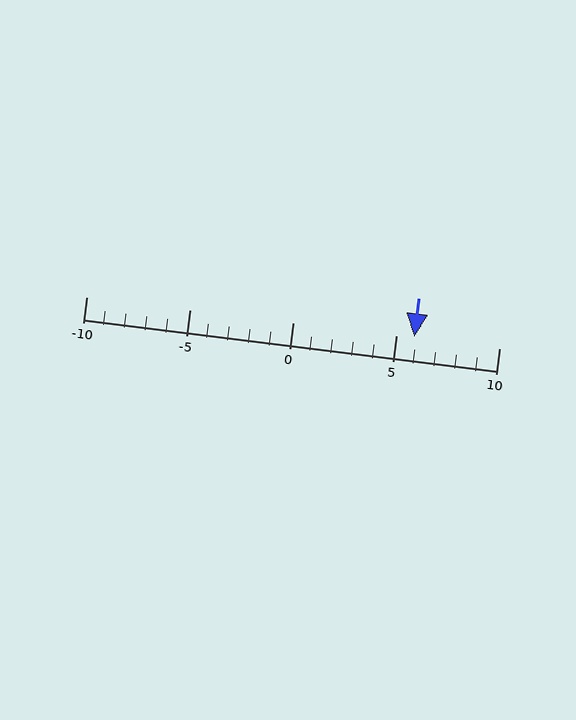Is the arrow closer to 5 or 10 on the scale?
The arrow is closer to 5.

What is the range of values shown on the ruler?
The ruler shows values from -10 to 10.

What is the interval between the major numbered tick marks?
The major tick marks are spaced 5 units apart.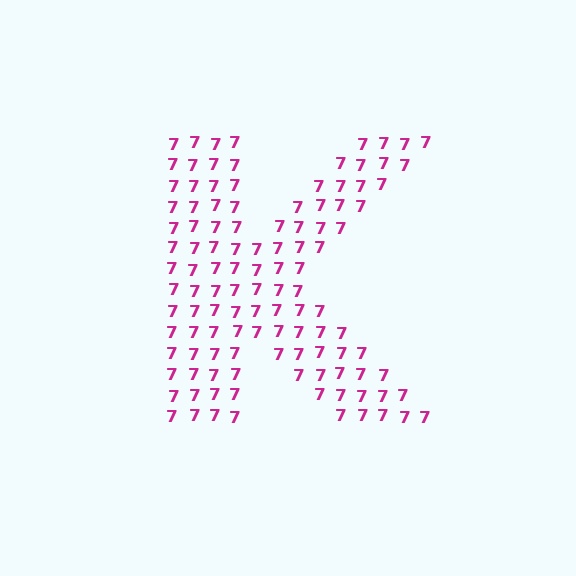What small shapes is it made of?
It is made of small digit 7's.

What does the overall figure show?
The overall figure shows the letter K.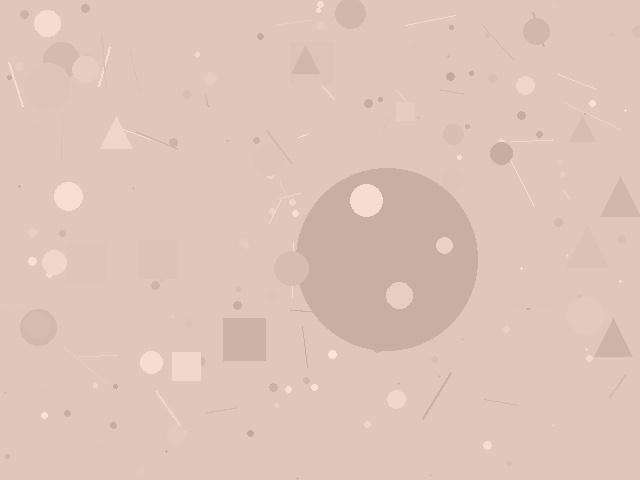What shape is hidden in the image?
A circle is hidden in the image.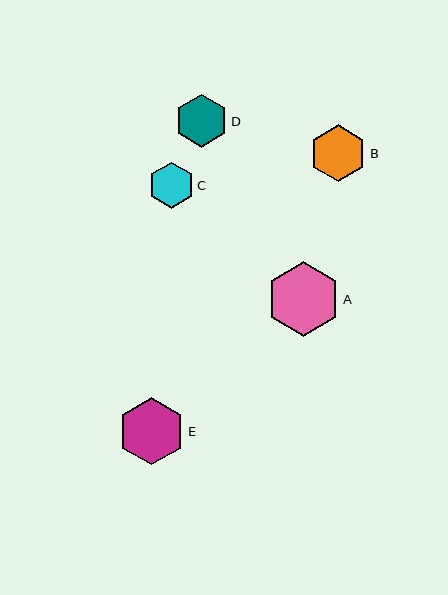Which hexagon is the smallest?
Hexagon C is the smallest with a size of approximately 46 pixels.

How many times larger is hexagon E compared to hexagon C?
Hexagon E is approximately 1.5 times the size of hexagon C.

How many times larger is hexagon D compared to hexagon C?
Hexagon D is approximately 1.2 times the size of hexagon C.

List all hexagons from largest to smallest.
From largest to smallest: A, E, B, D, C.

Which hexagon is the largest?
Hexagon A is the largest with a size of approximately 74 pixels.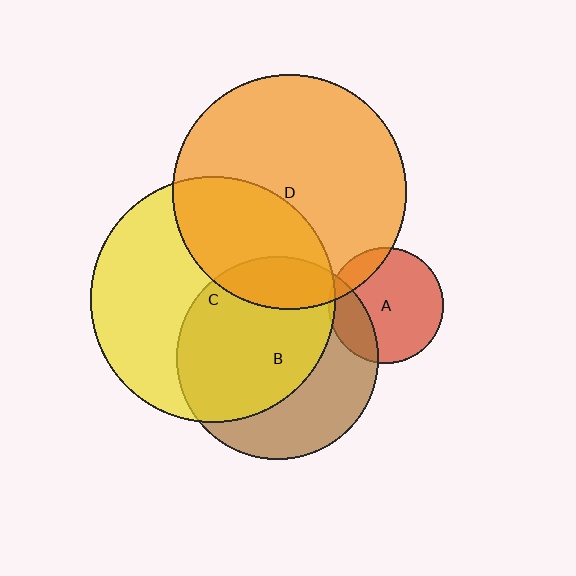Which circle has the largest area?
Circle C (yellow).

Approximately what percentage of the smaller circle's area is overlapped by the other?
Approximately 25%.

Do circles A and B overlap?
Yes.